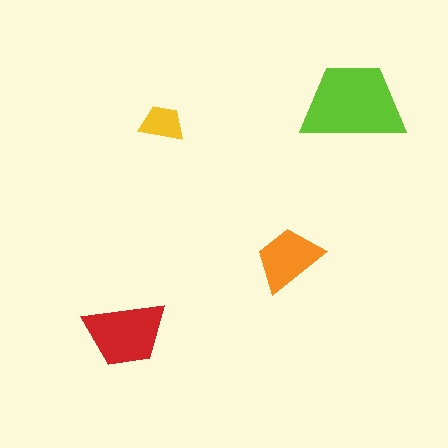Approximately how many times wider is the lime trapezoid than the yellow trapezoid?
About 2.5 times wider.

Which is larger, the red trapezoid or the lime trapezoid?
The lime one.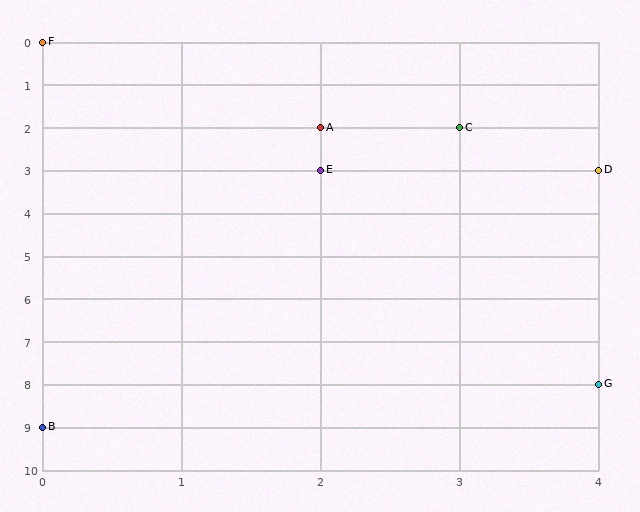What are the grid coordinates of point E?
Point E is at grid coordinates (2, 3).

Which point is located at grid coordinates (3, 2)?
Point C is at (3, 2).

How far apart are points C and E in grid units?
Points C and E are 1 column and 1 row apart (about 1.4 grid units diagonally).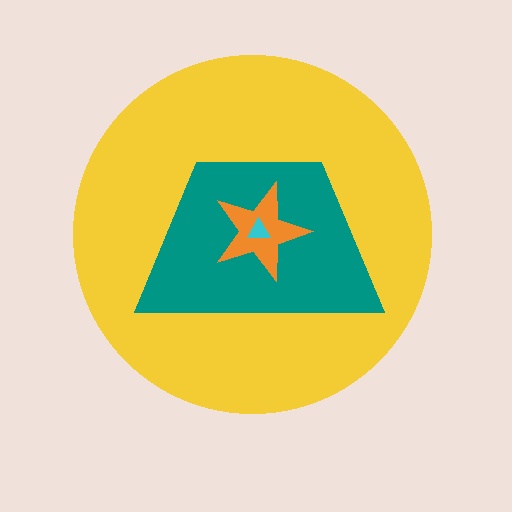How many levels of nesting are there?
4.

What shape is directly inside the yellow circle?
The teal trapezoid.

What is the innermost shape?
The cyan triangle.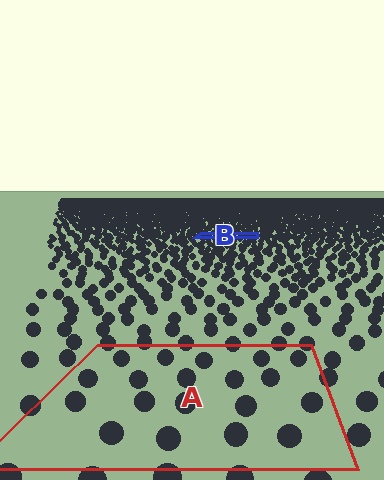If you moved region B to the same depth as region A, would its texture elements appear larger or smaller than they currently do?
They would appear larger. At a closer depth, the same texture elements are projected at a bigger on-screen size.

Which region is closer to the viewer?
Region A is closer. The texture elements there are larger and more spread out.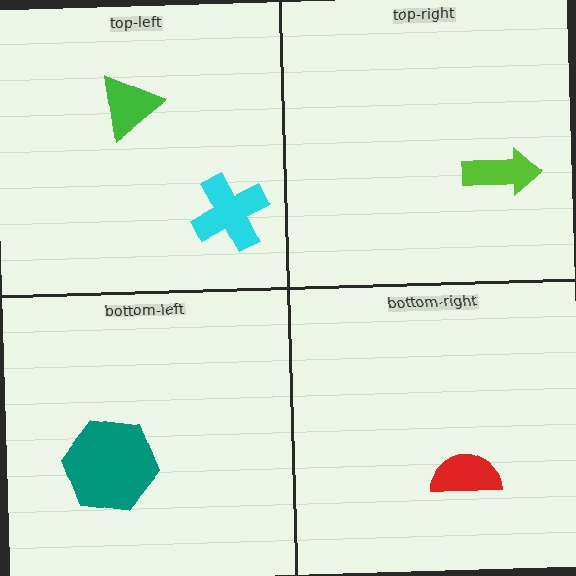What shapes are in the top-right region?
The lime arrow.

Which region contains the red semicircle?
The bottom-right region.